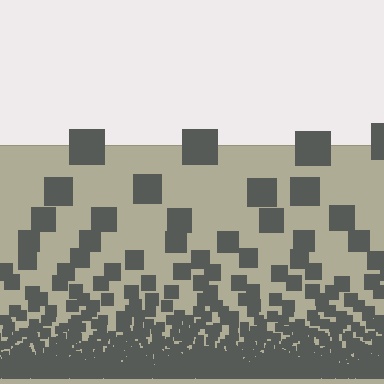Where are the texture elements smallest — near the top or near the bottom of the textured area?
Near the bottom.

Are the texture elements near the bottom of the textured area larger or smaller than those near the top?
Smaller. The gradient is inverted — elements near the bottom are smaller and denser.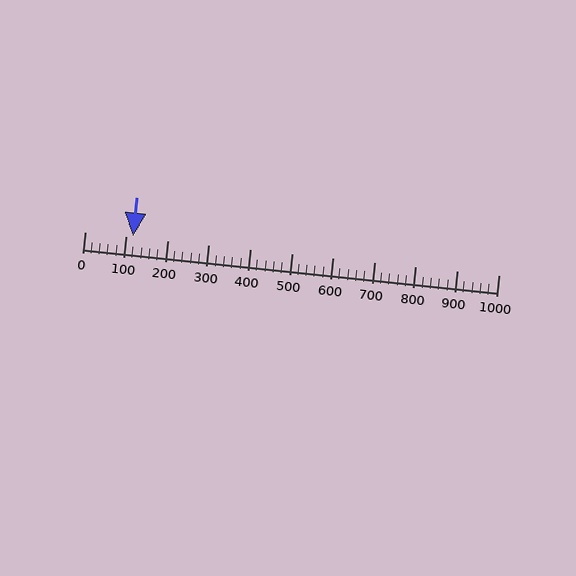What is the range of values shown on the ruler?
The ruler shows values from 0 to 1000.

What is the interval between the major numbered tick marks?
The major tick marks are spaced 100 units apart.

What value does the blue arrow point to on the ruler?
The blue arrow points to approximately 116.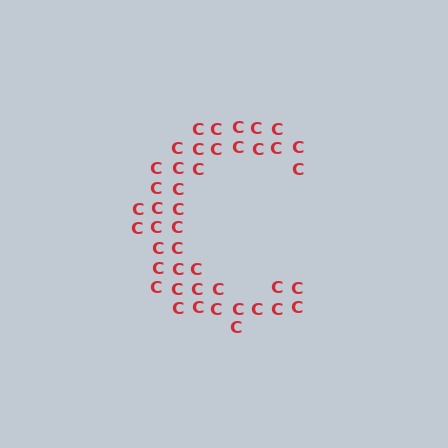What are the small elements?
The small elements are letter C's.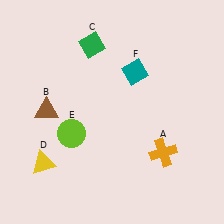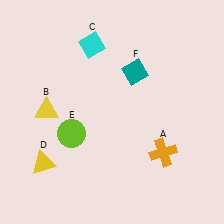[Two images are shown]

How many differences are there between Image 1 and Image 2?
There are 2 differences between the two images.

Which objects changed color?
B changed from brown to yellow. C changed from green to cyan.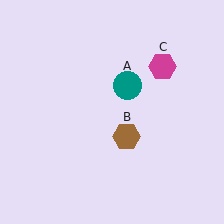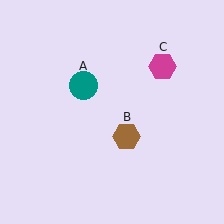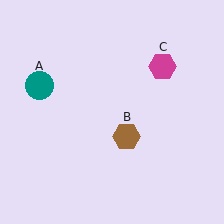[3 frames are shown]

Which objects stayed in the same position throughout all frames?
Brown hexagon (object B) and magenta hexagon (object C) remained stationary.